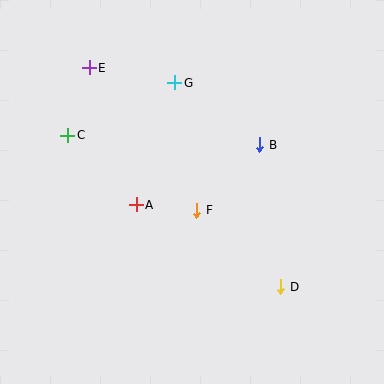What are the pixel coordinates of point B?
Point B is at (259, 145).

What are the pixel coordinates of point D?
Point D is at (281, 287).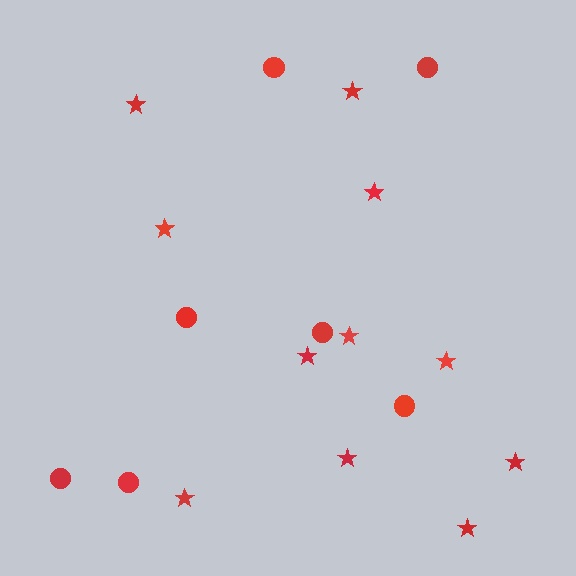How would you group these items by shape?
There are 2 groups: one group of circles (7) and one group of stars (11).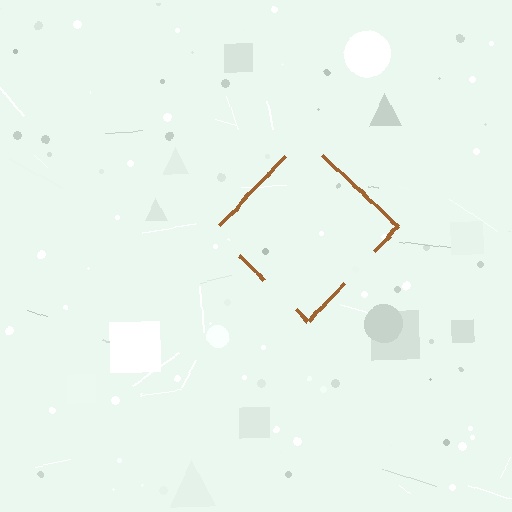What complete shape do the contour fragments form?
The contour fragments form a diamond.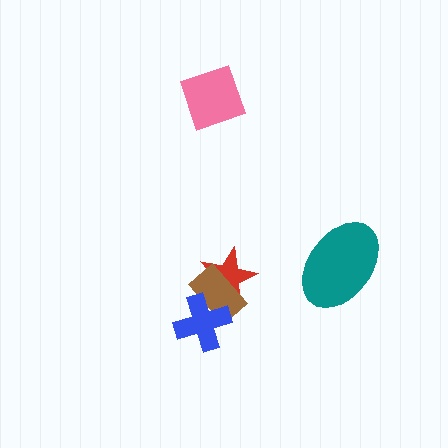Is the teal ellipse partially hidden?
No, no other shape covers it.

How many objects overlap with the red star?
2 objects overlap with the red star.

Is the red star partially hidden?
Yes, it is partially covered by another shape.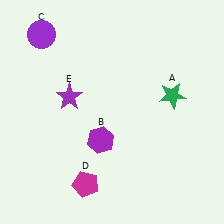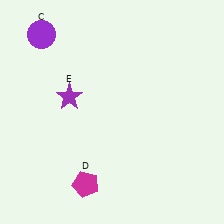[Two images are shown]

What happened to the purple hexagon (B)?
The purple hexagon (B) was removed in Image 2. It was in the bottom-left area of Image 1.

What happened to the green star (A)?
The green star (A) was removed in Image 2. It was in the top-right area of Image 1.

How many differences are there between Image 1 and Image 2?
There are 2 differences between the two images.